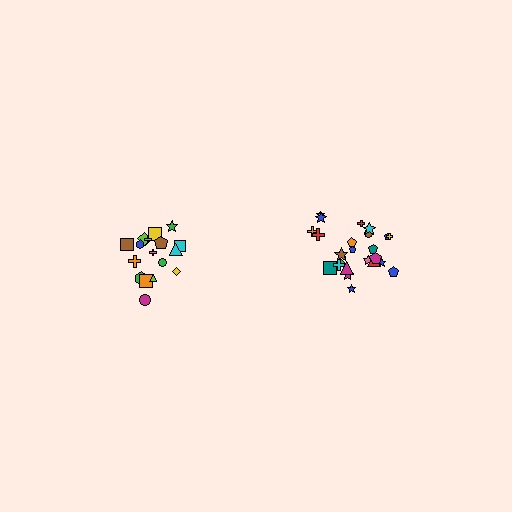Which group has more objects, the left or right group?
The right group.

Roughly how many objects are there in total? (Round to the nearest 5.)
Roughly 45 objects in total.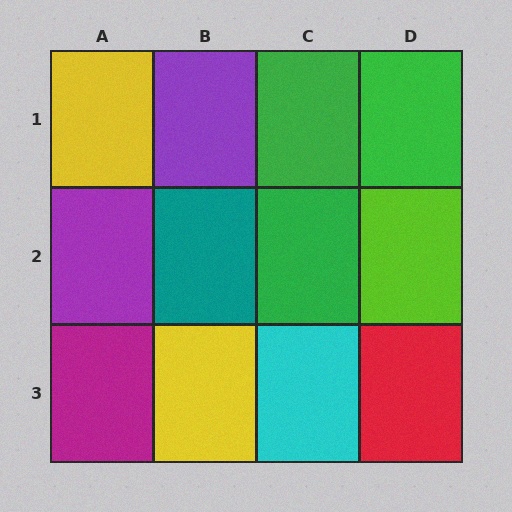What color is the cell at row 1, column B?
Purple.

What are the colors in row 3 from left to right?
Magenta, yellow, cyan, red.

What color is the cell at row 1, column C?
Green.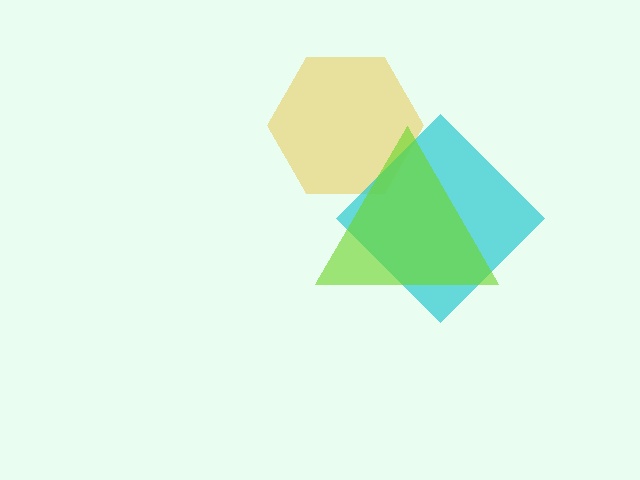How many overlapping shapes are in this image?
There are 3 overlapping shapes in the image.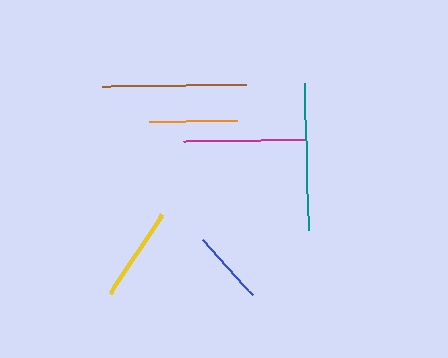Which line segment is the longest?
The teal line is the longest at approximately 148 pixels.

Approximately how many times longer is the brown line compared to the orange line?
The brown line is approximately 1.6 times the length of the orange line.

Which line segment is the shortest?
The blue line is the shortest at approximately 74 pixels.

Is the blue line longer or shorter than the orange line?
The orange line is longer than the blue line.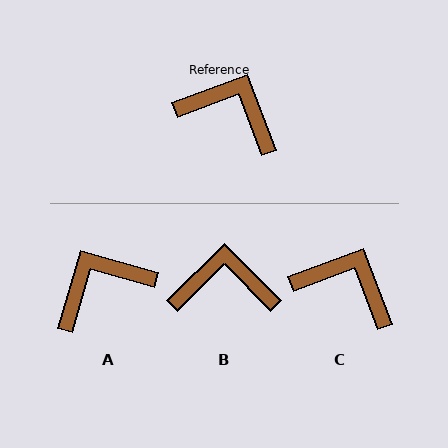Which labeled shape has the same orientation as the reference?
C.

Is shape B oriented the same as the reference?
No, it is off by about 25 degrees.